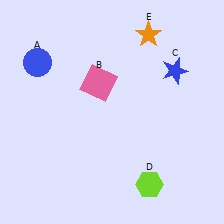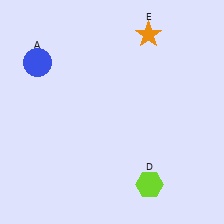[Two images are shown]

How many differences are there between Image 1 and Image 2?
There are 2 differences between the two images.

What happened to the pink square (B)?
The pink square (B) was removed in Image 2. It was in the top-left area of Image 1.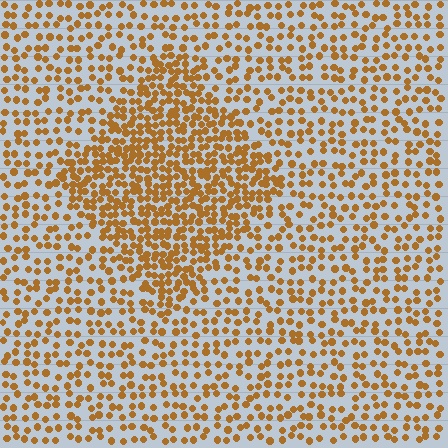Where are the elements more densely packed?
The elements are more densely packed inside the diamond boundary.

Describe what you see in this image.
The image contains small brown elements arranged at two different densities. A diamond-shaped region is visible where the elements are more densely packed than the surrounding area.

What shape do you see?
I see a diamond.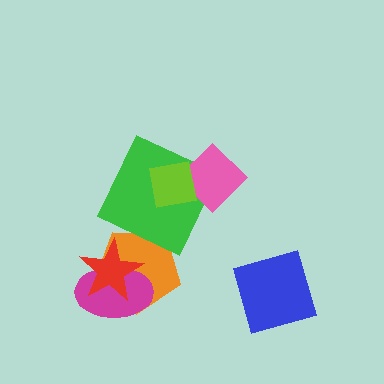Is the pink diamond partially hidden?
Yes, it is partially covered by another shape.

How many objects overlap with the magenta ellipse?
2 objects overlap with the magenta ellipse.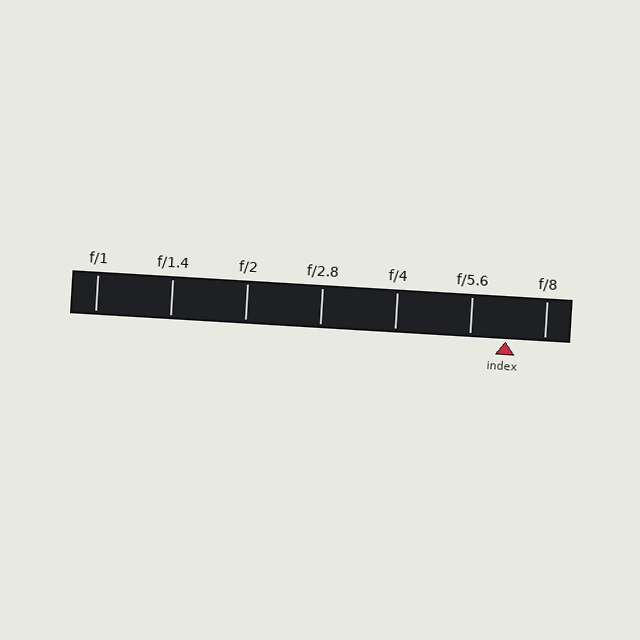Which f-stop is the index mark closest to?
The index mark is closest to f/5.6.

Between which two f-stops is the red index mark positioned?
The index mark is between f/5.6 and f/8.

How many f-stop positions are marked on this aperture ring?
There are 7 f-stop positions marked.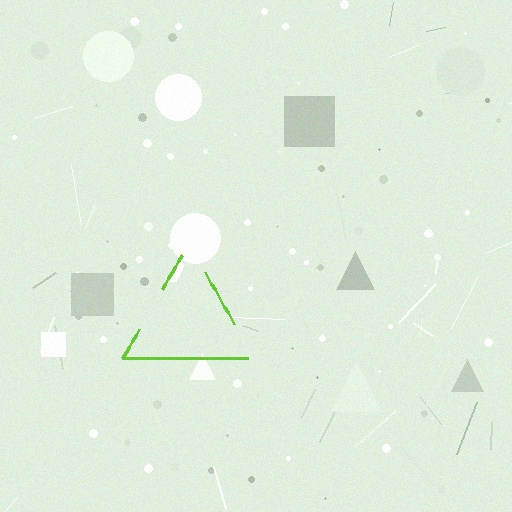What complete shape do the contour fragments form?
The contour fragments form a triangle.